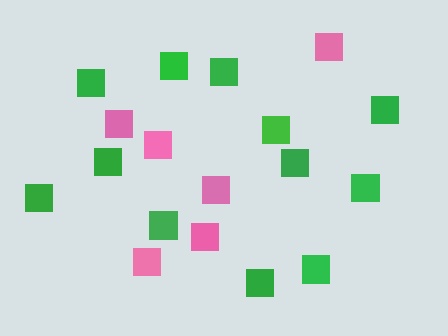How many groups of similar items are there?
There are 2 groups: one group of pink squares (6) and one group of green squares (12).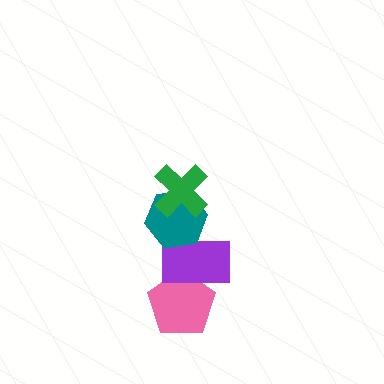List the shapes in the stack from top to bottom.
From top to bottom: the green cross, the teal hexagon, the purple rectangle, the pink pentagon.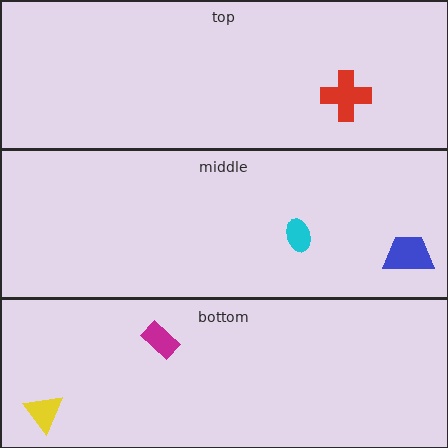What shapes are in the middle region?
The cyan ellipse, the blue trapezoid.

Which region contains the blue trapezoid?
The middle region.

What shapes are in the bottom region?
The yellow triangle, the magenta rectangle.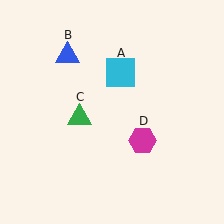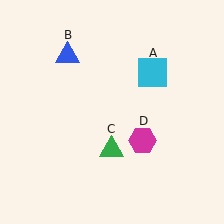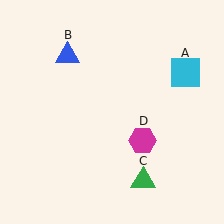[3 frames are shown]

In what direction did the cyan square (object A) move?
The cyan square (object A) moved right.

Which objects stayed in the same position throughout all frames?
Blue triangle (object B) and magenta hexagon (object D) remained stationary.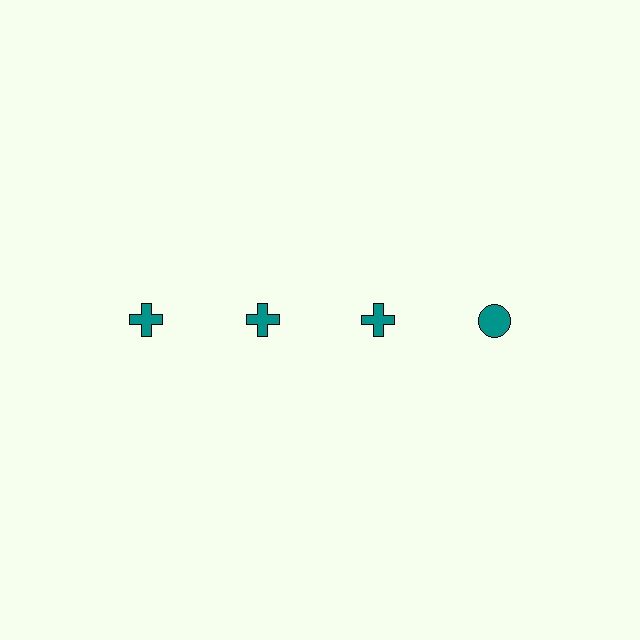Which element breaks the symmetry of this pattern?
The teal circle in the top row, second from right column breaks the symmetry. All other shapes are teal crosses.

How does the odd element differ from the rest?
It has a different shape: circle instead of cross.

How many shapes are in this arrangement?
There are 4 shapes arranged in a grid pattern.